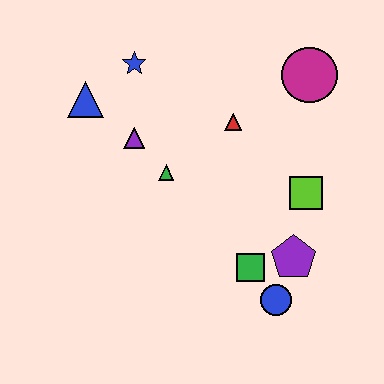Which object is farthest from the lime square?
The blue triangle is farthest from the lime square.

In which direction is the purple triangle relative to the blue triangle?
The purple triangle is to the right of the blue triangle.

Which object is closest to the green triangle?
The purple triangle is closest to the green triangle.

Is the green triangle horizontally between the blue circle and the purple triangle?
Yes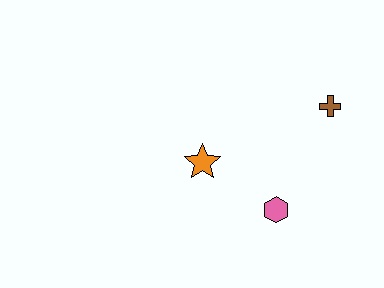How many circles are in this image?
There are no circles.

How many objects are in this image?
There are 3 objects.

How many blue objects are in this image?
There are no blue objects.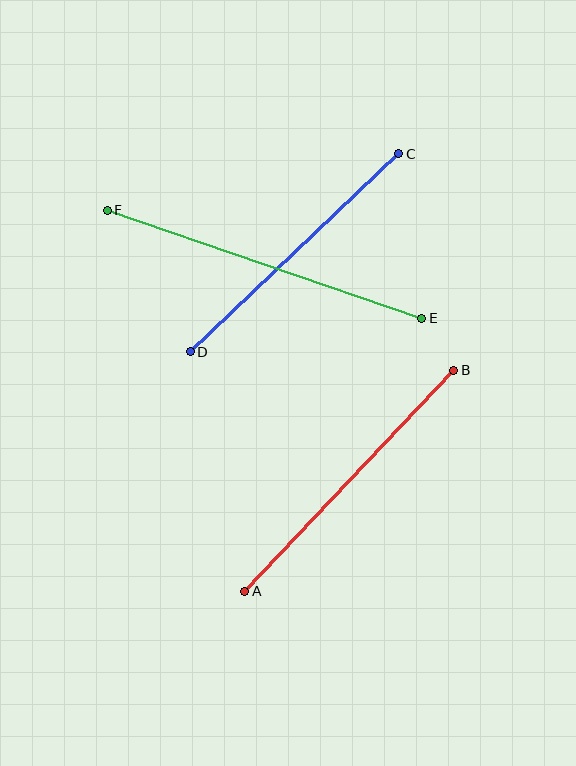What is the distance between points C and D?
The distance is approximately 287 pixels.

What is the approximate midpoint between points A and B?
The midpoint is at approximately (349, 481) pixels.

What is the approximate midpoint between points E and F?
The midpoint is at approximately (264, 264) pixels.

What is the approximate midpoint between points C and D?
The midpoint is at approximately (295, 253) pixels.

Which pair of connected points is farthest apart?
Points E and F are farthest apart.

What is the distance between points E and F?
The distance is approximately 332 pixels.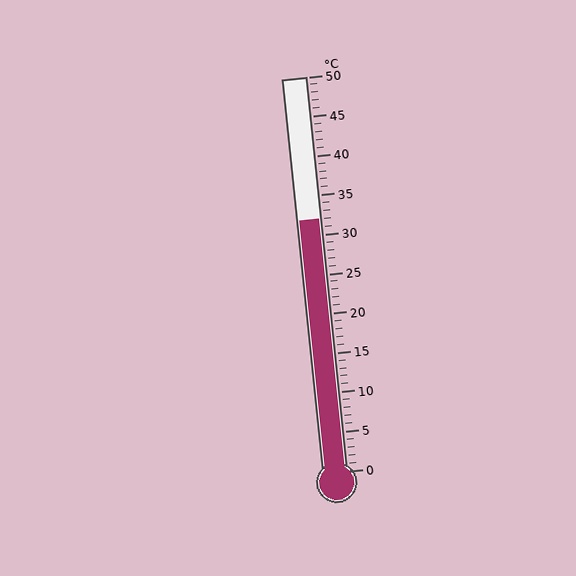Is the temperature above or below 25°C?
The temperature is above 25°C.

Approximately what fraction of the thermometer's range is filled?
The thermometer is filled to approximately 65% of its range.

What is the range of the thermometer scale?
The thermometer scale ranges from 0°C to 50°C.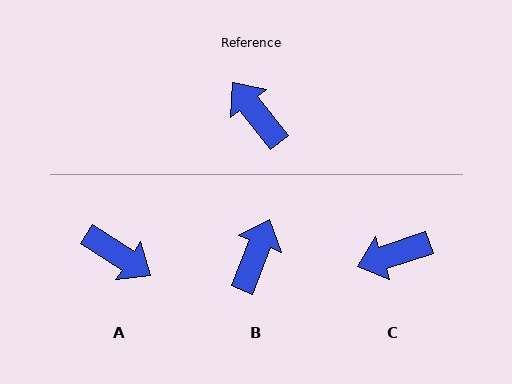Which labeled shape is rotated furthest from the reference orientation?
A, about 161 degrees away.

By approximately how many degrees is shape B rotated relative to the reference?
Approximately 60 degrees clockwise.